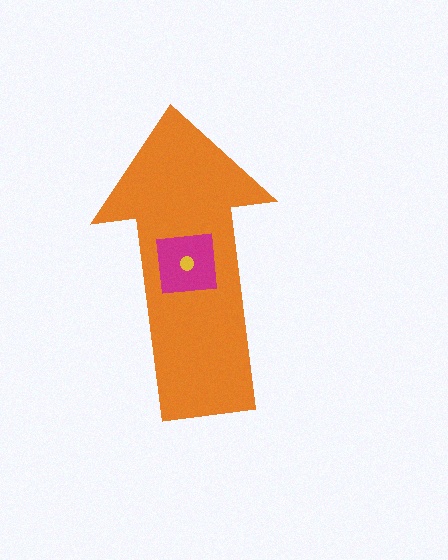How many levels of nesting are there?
3.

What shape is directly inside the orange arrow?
The magenta square.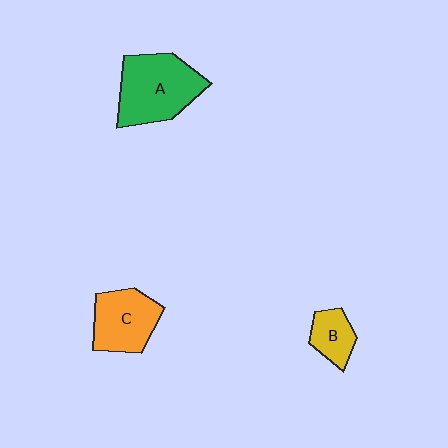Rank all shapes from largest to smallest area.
From largest to smallest: A (green), C (orange), B (yellow).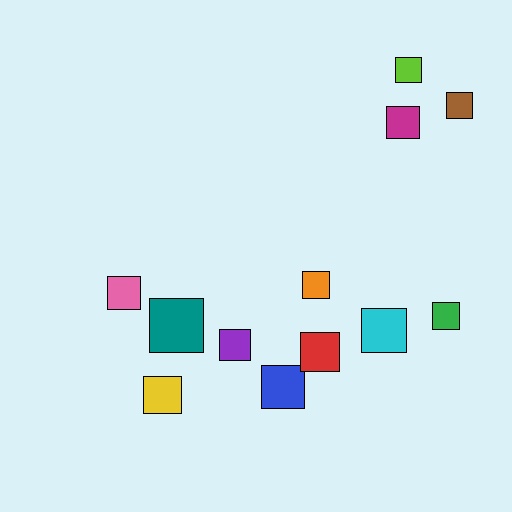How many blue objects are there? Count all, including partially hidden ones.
There is 1 blue object.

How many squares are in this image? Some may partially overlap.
There are 12 squares.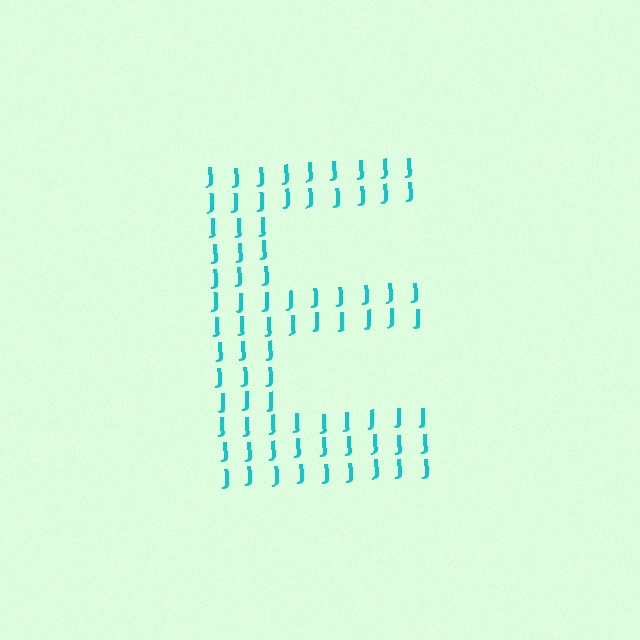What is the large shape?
The large shape is the letter E.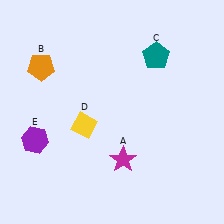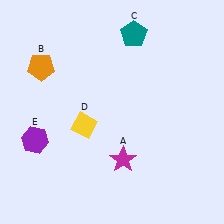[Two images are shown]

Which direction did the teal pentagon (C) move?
The teal pentagon (C) moved left.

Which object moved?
The teal pentagon (C) moved left.